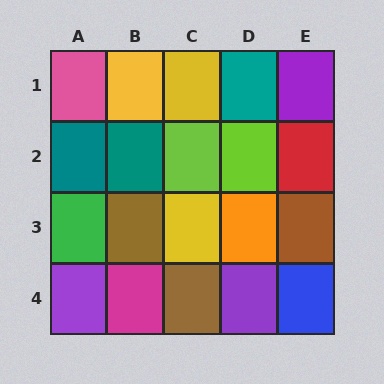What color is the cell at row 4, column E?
Blue.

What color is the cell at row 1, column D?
Teal.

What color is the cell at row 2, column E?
Red.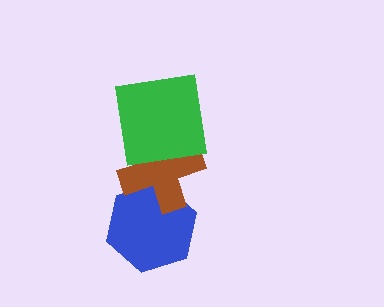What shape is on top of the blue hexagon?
The brown cross is on top of the blue hexagon.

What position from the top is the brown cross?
The brown cross is 2nd from the top.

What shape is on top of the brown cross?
The green square is on top of the brown cross.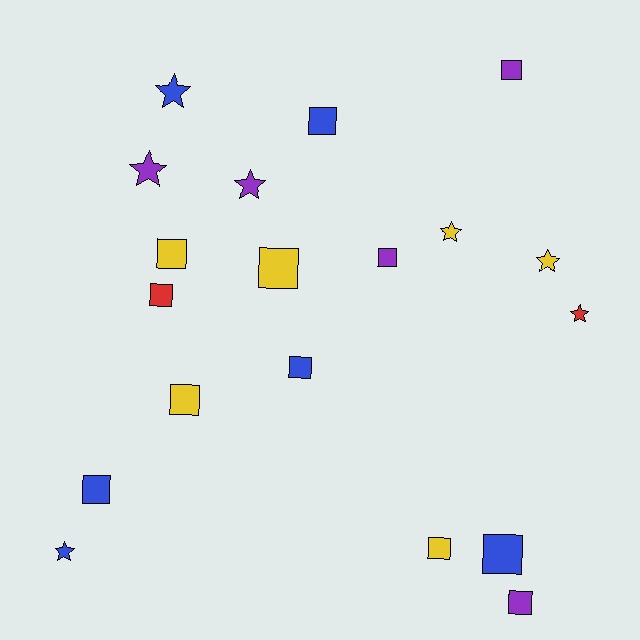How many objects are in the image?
There are 19 objects.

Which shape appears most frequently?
Square, with 12 objects.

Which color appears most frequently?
Yellow, with 6 objects.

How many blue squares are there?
There are 4 blue squares.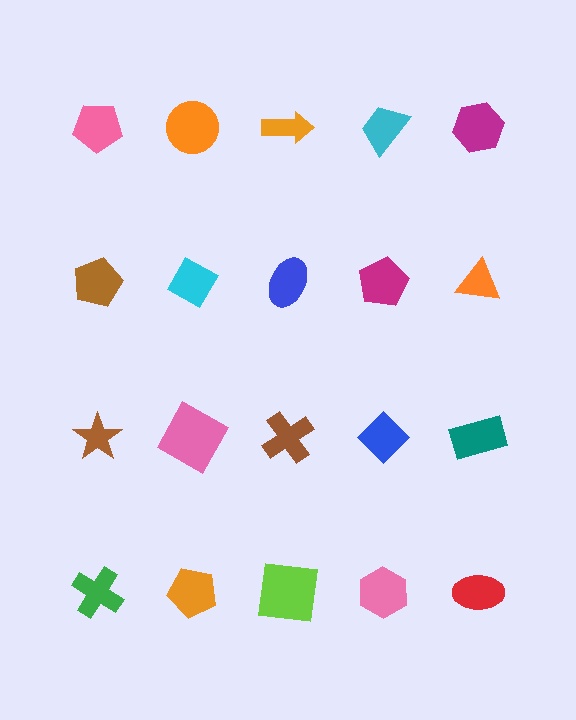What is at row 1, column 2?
An orange circle.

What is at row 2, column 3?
A blue ellipse.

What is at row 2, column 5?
An orange triangle.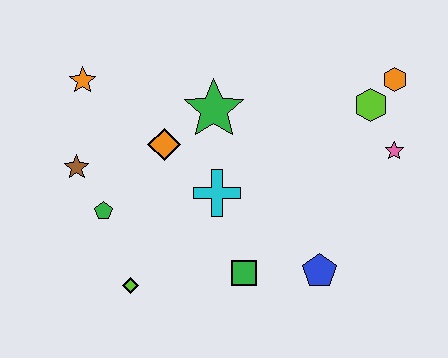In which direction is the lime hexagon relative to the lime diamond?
The lime hexagon is to the right of the lime diamond.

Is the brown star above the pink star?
No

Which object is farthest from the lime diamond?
The orange hexagon is farthest from the lime diamond.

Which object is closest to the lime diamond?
The green pentagon is closest to the lime diamond.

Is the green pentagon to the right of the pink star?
No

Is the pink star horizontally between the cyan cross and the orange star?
No